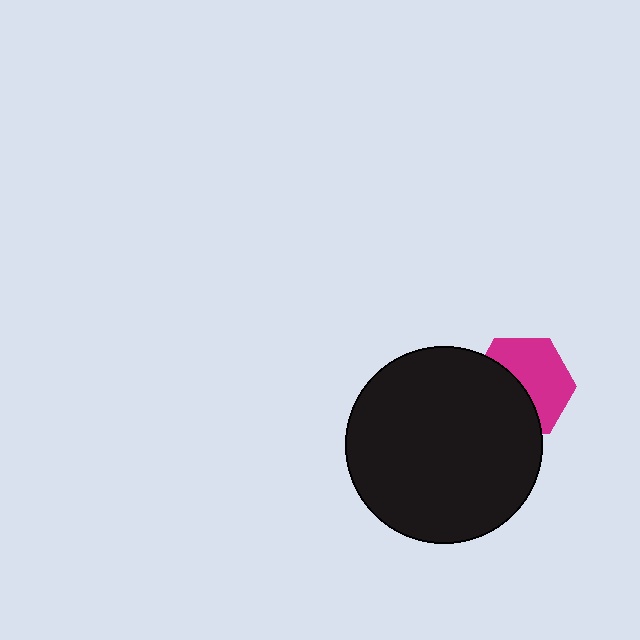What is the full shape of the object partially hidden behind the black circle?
The partially hidden object is a magenta hexagon.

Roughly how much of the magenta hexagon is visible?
About half of it is visible (roughly 55%).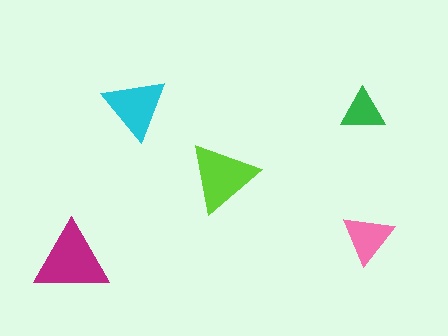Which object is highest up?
The cyan triangle is topmost.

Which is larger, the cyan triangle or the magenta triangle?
The magenta one.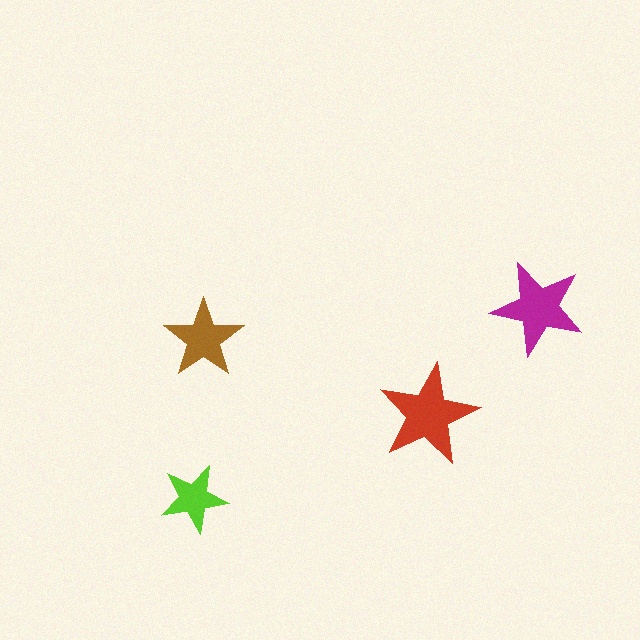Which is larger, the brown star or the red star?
The red one.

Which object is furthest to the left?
The lime star is leftmost.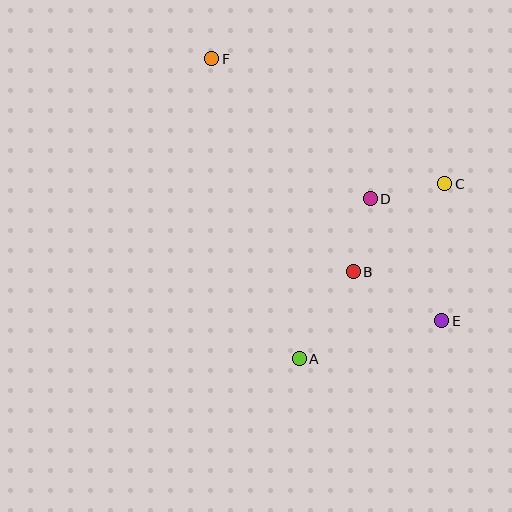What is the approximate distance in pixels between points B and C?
The distance between B and C is approximately 127 pixels.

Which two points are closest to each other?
Points B and D are closest to each other.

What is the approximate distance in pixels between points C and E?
The distance between C and E is approximately 137 pixels.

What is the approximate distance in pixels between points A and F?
The distance between A and F is approximately 313 pixels.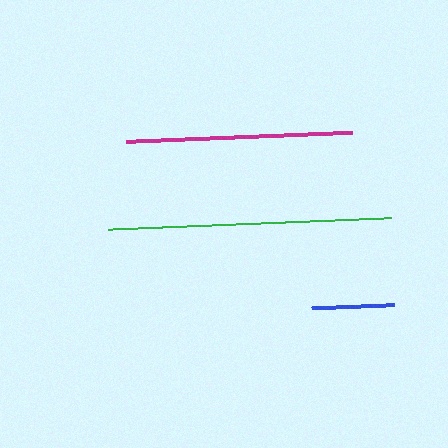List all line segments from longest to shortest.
From longest to shortest: green, magenta, blue.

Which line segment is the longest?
The green line is the longest at approximately 283 pixels.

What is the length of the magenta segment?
The magenta segment is approximately 227 pixels long.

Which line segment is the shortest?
The blue line is the shortest at approximately 83 pixels.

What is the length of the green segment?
The green segment is approximately 283 pixels long.